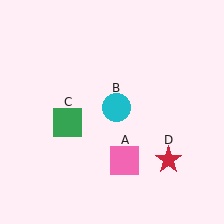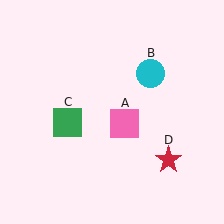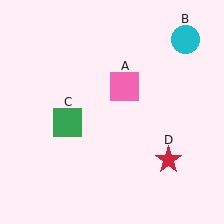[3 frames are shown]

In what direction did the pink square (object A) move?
The pink square (object A) moved up.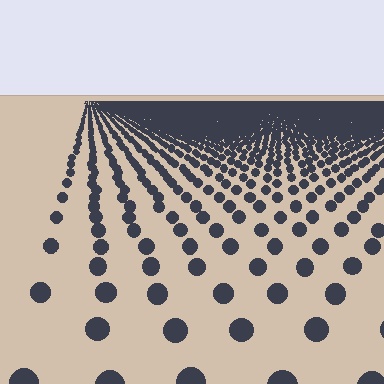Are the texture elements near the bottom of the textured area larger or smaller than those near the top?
Larger. Near the bottom, elements are closer to the viewer and appear at a bigger on-screen size.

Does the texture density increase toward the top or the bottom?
Density increases toward the top.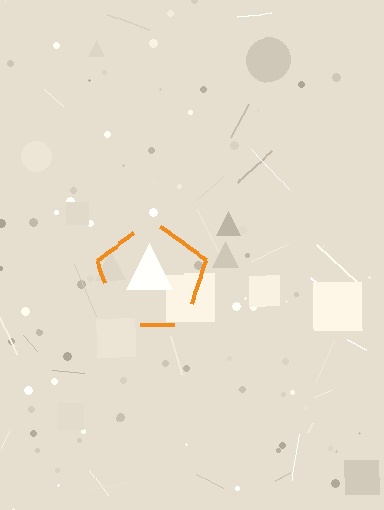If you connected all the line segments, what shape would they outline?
They would outline a pentagon.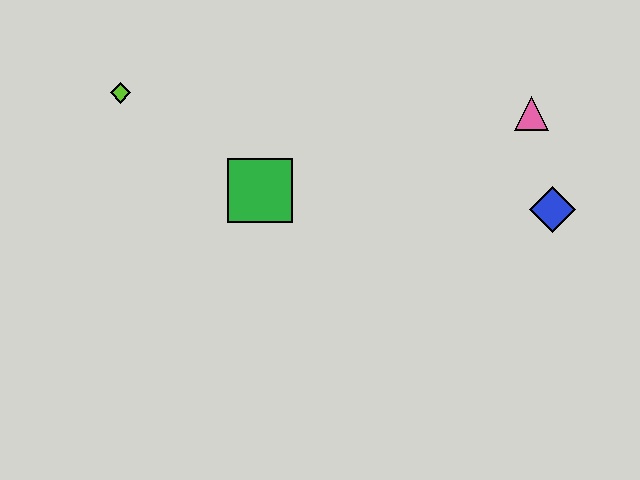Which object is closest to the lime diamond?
The green square is closest to the lime diamond.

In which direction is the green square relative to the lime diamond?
The green square is to the right of the lime diamond.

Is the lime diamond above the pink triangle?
Yes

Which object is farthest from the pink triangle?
The lime diamond is farthest from the pink triangle.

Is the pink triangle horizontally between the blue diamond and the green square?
Yes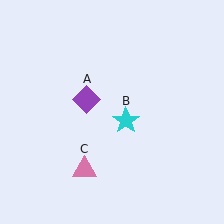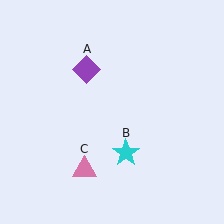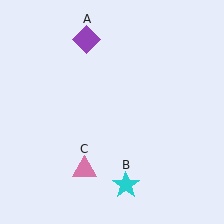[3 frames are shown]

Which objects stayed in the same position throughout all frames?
Pink triangle (object C) remained stationary.